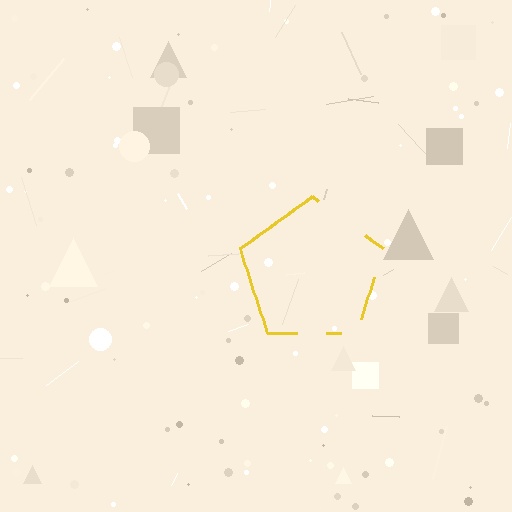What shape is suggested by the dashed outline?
The dashed outline suggests a pentagon.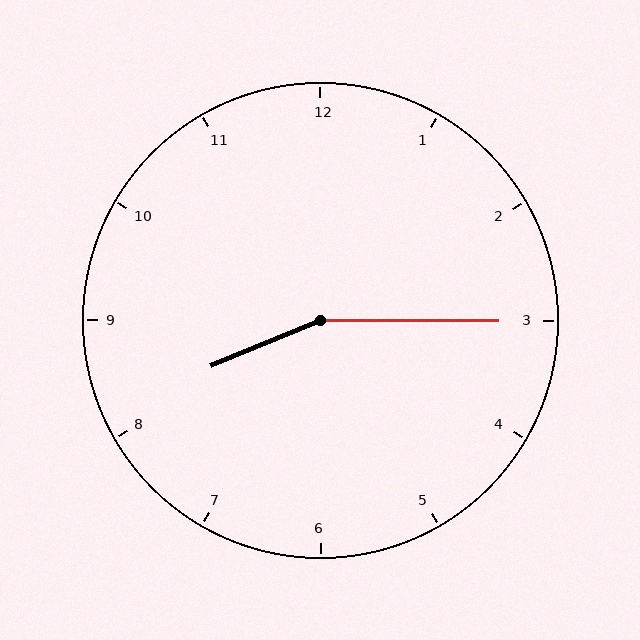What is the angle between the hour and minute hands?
Approximately 158 degrees.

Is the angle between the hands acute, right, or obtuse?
It is obtuse.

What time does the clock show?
8:15.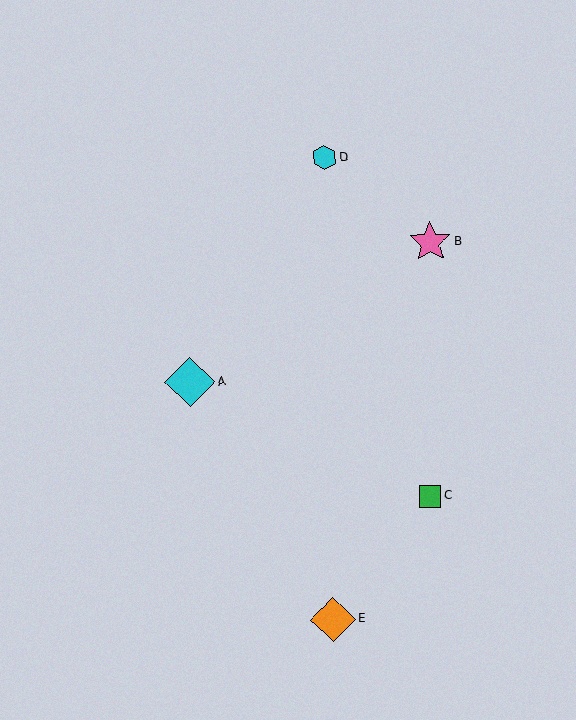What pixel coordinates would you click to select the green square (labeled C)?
Click at (430, 496) to select the green square C.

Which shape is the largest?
The cyan diamond (labeled A) is the largest.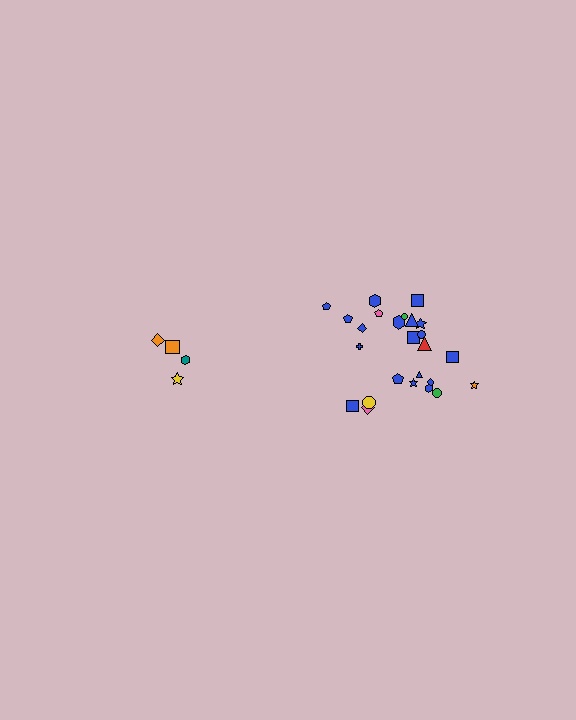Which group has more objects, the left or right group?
The right group.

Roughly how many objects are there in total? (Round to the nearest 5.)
Roughly 30 objects in total.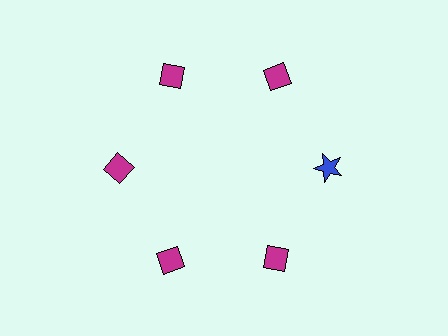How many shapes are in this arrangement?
There are 6 shapes arranged in a ring pattern.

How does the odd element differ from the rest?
It differs in both color (blue instead of magenta) and shape (star instead of diamond).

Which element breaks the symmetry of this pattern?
The blue star at roughly the 3 o'clock position breaks the symmetry. All other shapes are magenta diamonds.